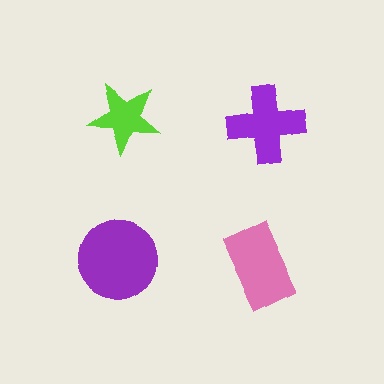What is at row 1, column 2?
A purple cross.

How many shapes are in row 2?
2 shapes.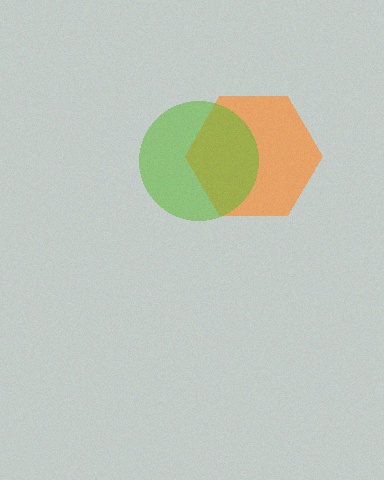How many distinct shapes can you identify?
There are 2 distinct shapes: an orange hexagon, a lime circle.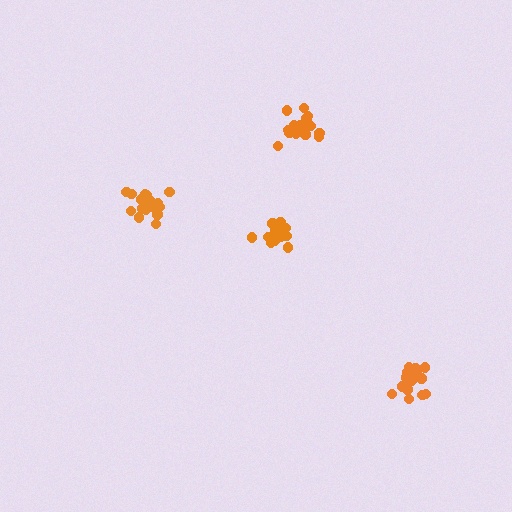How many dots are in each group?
Group 1: 16 dots, Group 2: 17 dots, Group 3: 17 dots, Group 4: 17 dots (67 total).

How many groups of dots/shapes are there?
There are 4 groups.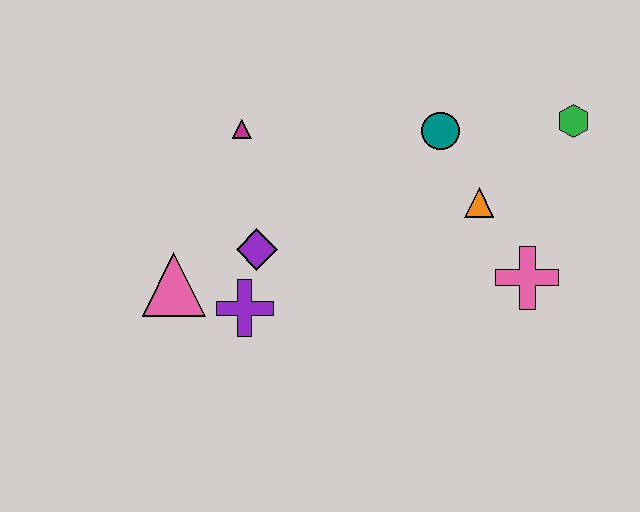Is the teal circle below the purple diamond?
No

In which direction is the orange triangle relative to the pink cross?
The orange triangle is above the pink cross.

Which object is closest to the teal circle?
The orange triangle is closest to the teal circle.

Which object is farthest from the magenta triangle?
The green hexagon is farthest from the magenta triangle.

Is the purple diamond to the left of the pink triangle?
No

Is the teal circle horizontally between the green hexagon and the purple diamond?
Yes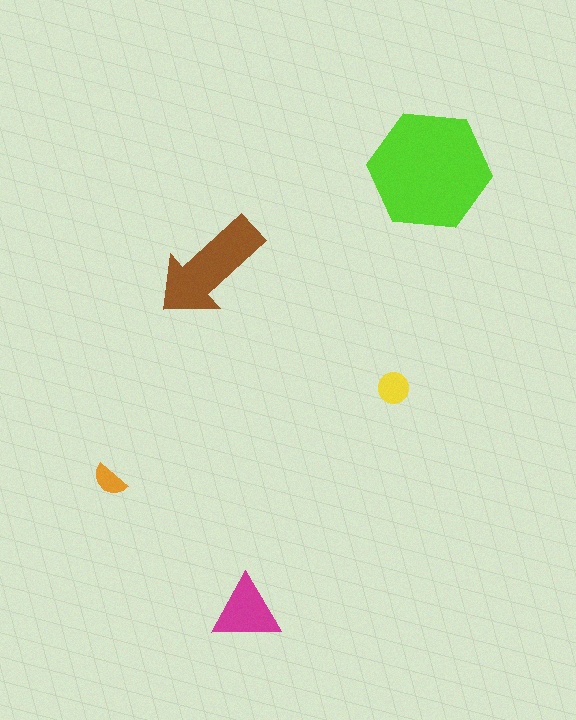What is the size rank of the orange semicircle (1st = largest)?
5th.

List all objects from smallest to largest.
The orange semicircle, the yellow circle, the magenta triangle, the brown arrow, the lime hexagon.